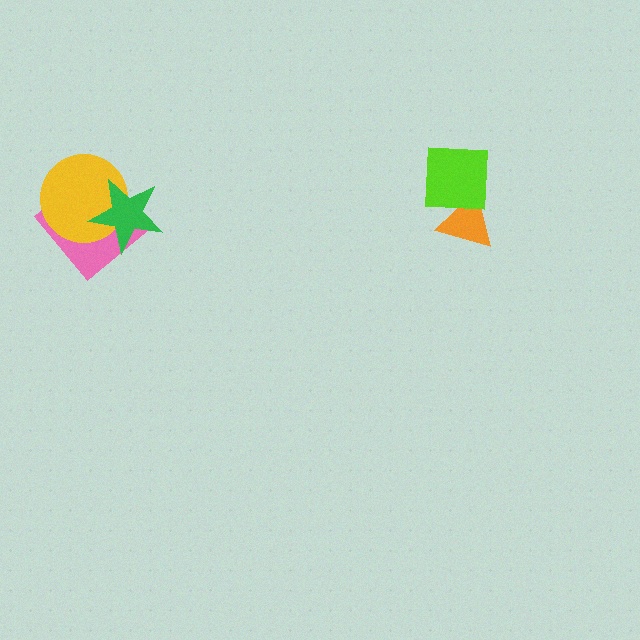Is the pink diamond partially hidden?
Yes, it is partially covered by another shape.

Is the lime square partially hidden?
No, no other shape covers it.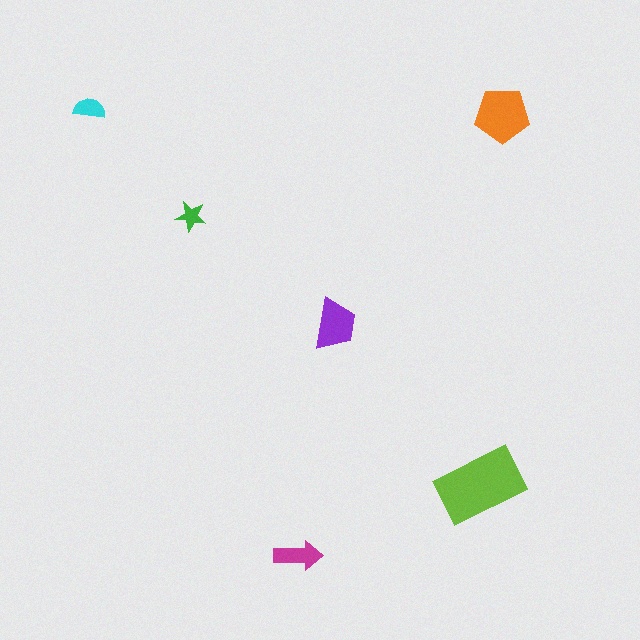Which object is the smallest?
The green star.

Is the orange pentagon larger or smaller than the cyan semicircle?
Larger.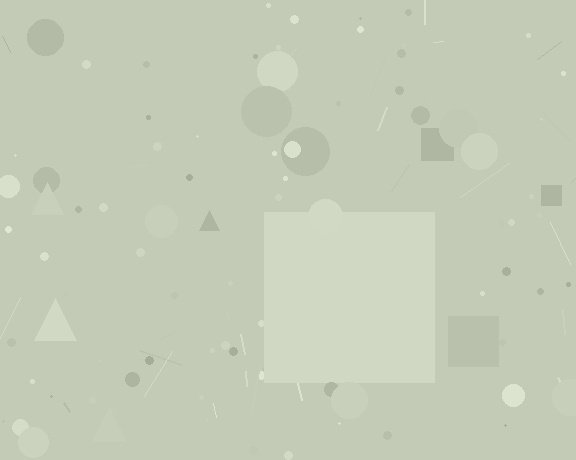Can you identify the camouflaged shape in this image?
The camouflaged shape is a square.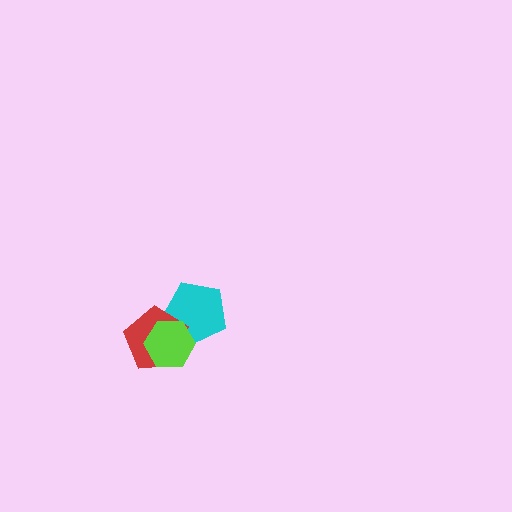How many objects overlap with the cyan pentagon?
2 objects overlap with the cyan pentagon.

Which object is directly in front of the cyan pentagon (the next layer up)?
The red pentagon is directly in front of the cyan pentagon.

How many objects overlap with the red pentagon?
2 objects overlap with the red pentagon.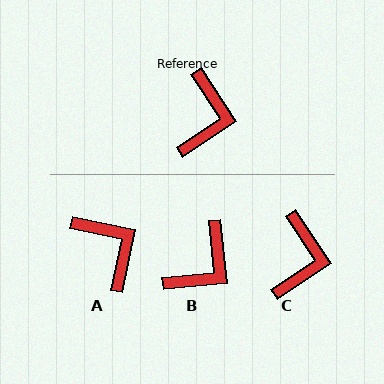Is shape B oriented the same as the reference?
No, it is off by about 28 degrees.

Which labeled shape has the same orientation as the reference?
C.